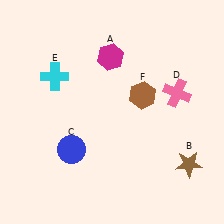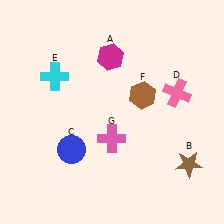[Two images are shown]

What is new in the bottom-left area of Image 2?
A pink cross (G) was added in the bottom-left area of Image 2.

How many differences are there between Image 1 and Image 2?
There is 1 difference between the two images.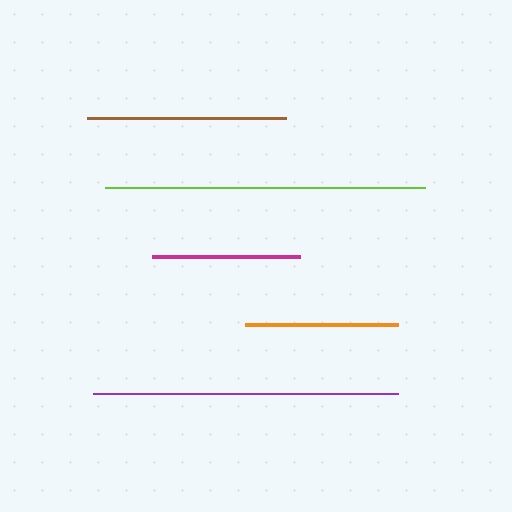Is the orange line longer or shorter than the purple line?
The purple line is longer than the orange line.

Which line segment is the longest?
The lime line is the longest at approximately 320 pixels.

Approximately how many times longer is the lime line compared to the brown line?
The lime line is approximately 1.6 times the length of the brown line.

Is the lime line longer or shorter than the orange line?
The lime line is longer than the orange line.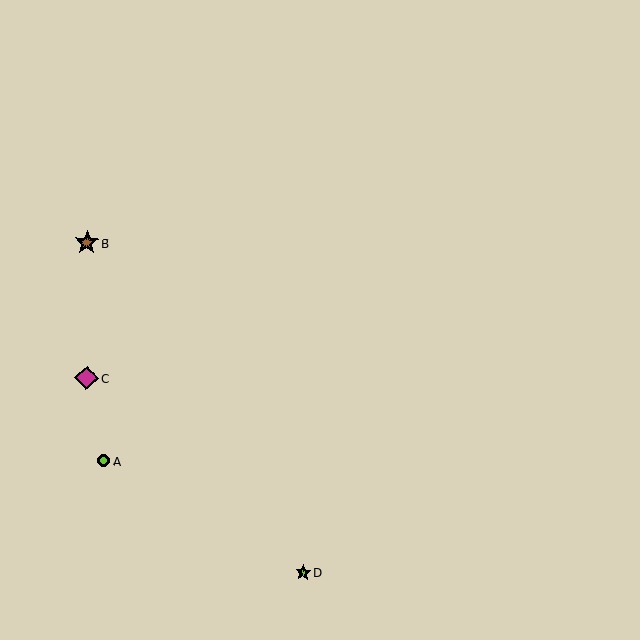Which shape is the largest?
The brown star (labeled B) is the largest.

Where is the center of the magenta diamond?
The center of the magenta diamond is at (86, 378).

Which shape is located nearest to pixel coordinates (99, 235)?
The brown star (labeled B) at (87, 243) is nearest to that location.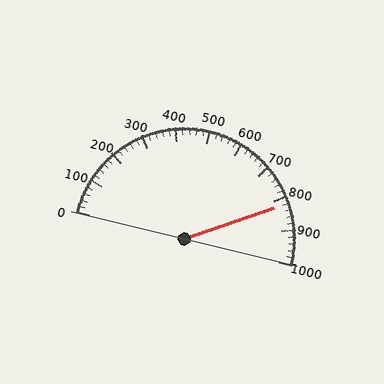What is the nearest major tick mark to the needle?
The nearest major tick mark is 800.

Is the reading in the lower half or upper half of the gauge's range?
The reading is in the upper half of the range (0 to 1000).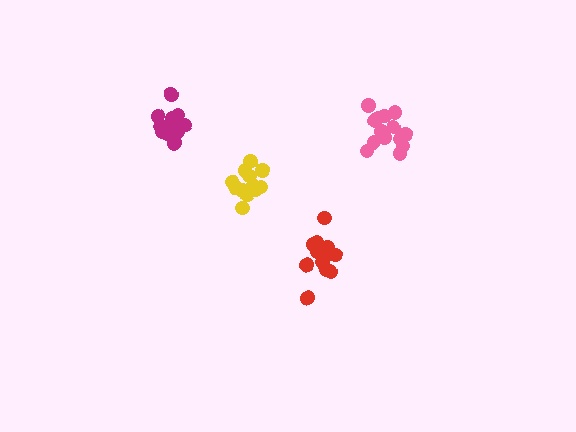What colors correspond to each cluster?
The clusters are colored: red, magenta, pink, yellow.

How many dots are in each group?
Group 1: 14 dots, Group 2: 14 dots, Group 3: 14 dots, Group 4: 13 dots (55 total).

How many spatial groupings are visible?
There are 4 spatial groupings.